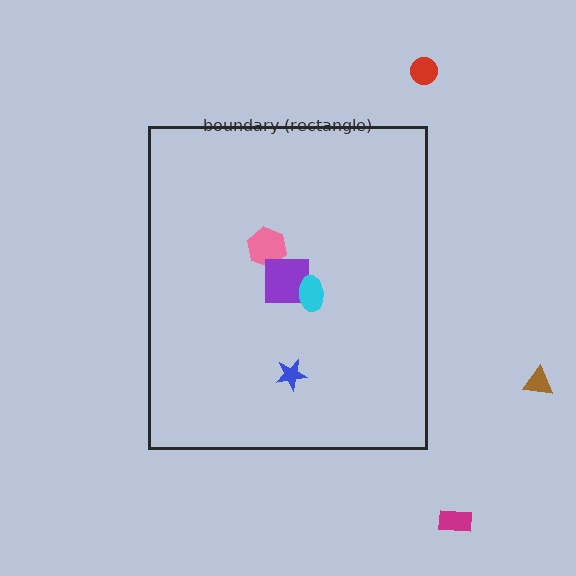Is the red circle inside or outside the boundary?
Outside.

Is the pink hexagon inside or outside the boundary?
Inside.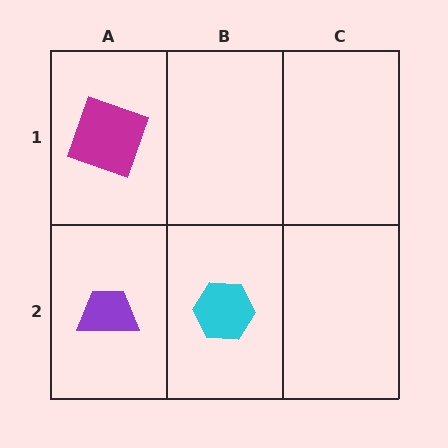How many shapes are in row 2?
2 shapes.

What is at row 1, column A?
A magenta square.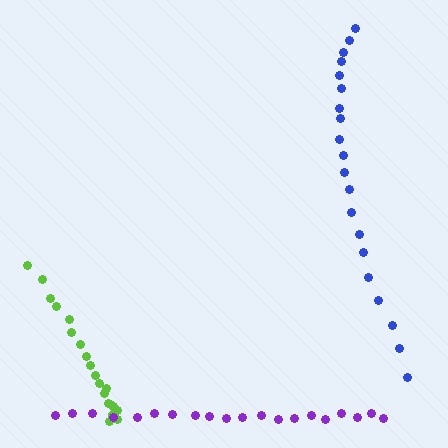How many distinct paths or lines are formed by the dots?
There are 3 distinct paths.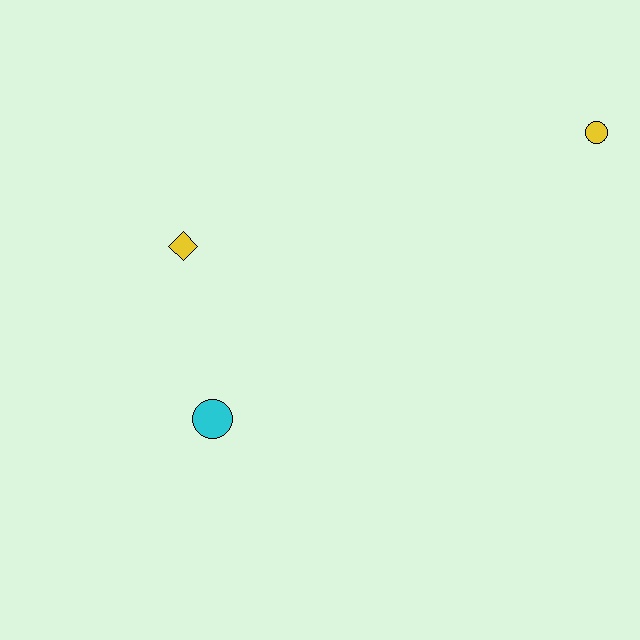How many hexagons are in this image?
There are no hexagons.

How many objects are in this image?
There are 3 objects.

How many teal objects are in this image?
There are no teal objects.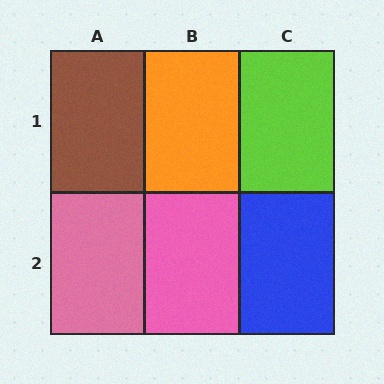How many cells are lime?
1 cell is lime.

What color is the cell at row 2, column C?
Blue.